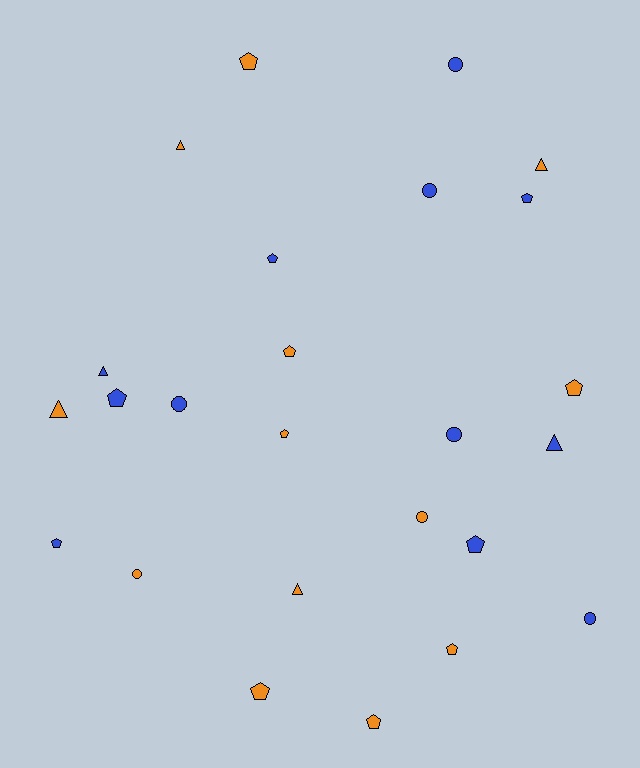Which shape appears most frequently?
Pentagon, with 12 objects.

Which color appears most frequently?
Orange, with 13 objects.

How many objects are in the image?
There are 25 objects.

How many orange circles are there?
There are 2 orange circles.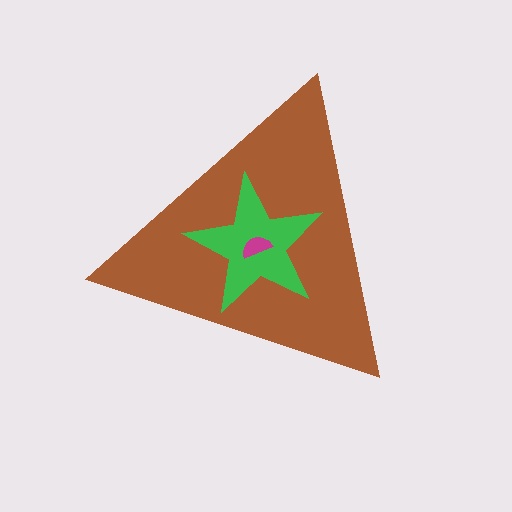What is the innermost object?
The magenta semicircle.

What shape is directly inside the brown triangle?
The green star.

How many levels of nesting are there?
3.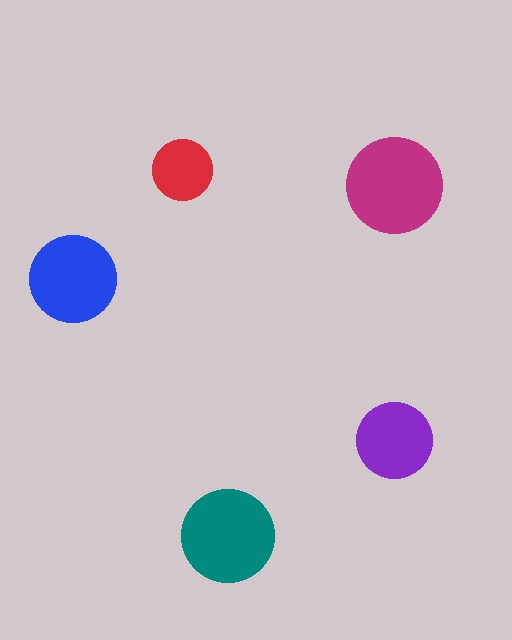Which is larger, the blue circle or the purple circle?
The blue one.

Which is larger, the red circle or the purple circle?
The purple one.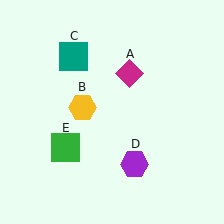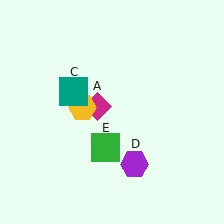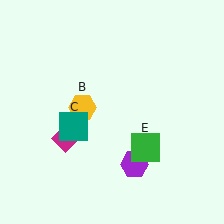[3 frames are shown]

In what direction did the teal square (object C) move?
The teal square (object C) moved down.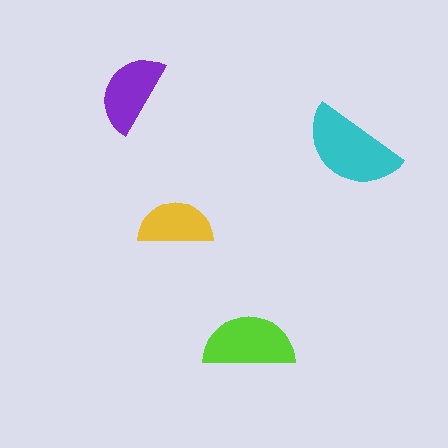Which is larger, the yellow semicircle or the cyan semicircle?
The cyan one.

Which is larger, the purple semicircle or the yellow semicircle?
The purple one.